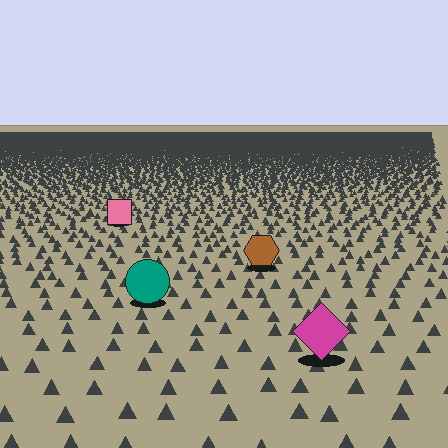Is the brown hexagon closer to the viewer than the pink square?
Yes. The brown hexagon is closer — you can tell from the texture gradient: the ground texture is coarser near it.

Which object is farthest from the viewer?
The pink square is farthest from the viewer. It appears smaller and the ground texture around it is denser.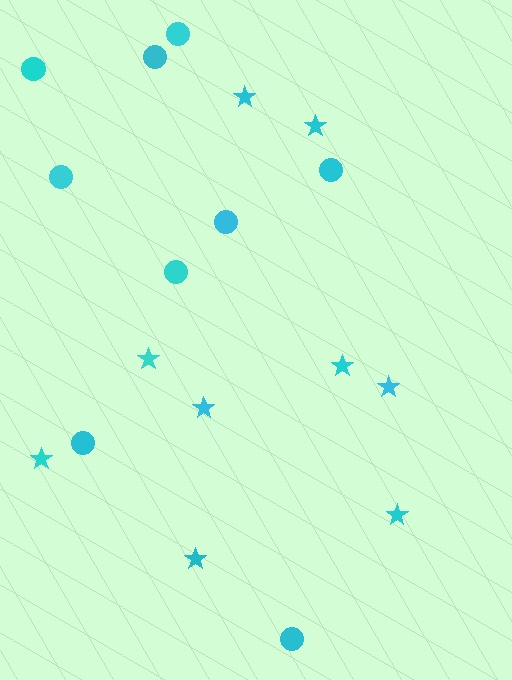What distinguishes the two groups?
There are 2 groups: one group of stars (9) and one group of circles (9).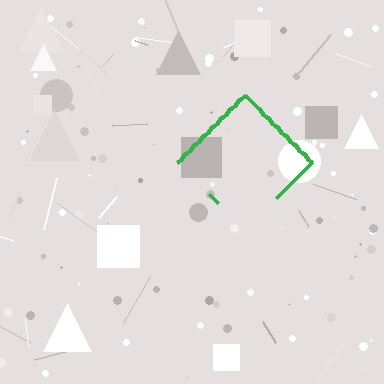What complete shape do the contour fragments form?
The contour fragments form a diamond.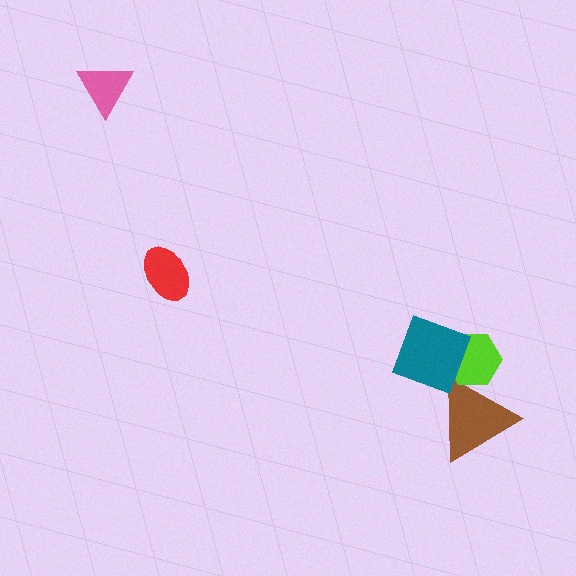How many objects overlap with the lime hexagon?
2 objects overlap with the lime hexagon.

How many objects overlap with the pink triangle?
0 objects overlap with the pink triangle.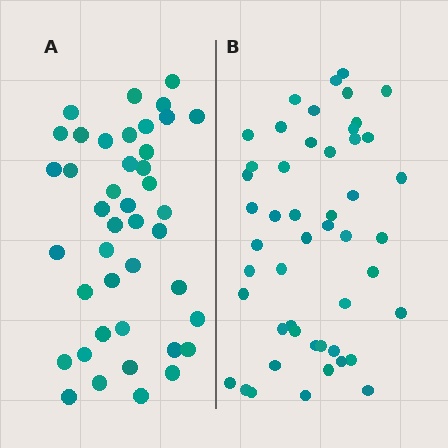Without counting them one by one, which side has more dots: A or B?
Region B (the right region) has more dots.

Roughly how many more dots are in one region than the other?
Region B has roughly 8 or so more dots than region A.